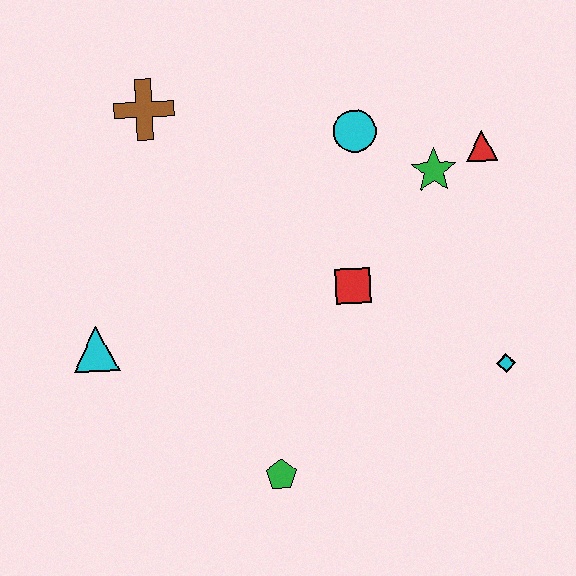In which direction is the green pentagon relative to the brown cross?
The green pentagon is below the brown cross.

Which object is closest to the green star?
The red triangle is closest to the green star.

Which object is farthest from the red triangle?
The cyan triangle is farthest from the red triangle.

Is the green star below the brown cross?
Yes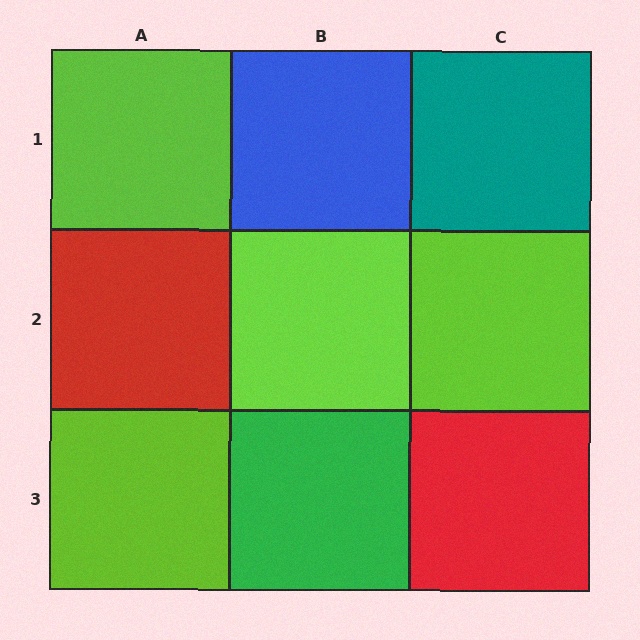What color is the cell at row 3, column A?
Lime.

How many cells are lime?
4 cells are lime.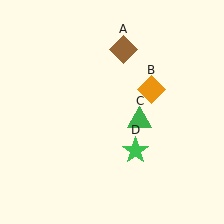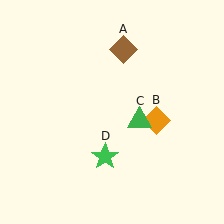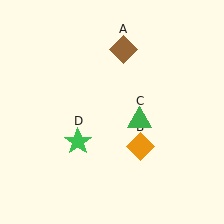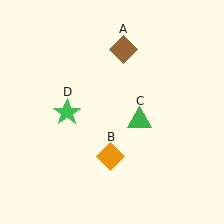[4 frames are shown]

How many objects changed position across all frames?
2 objects changed position: orange diamond (object B), green star (object D).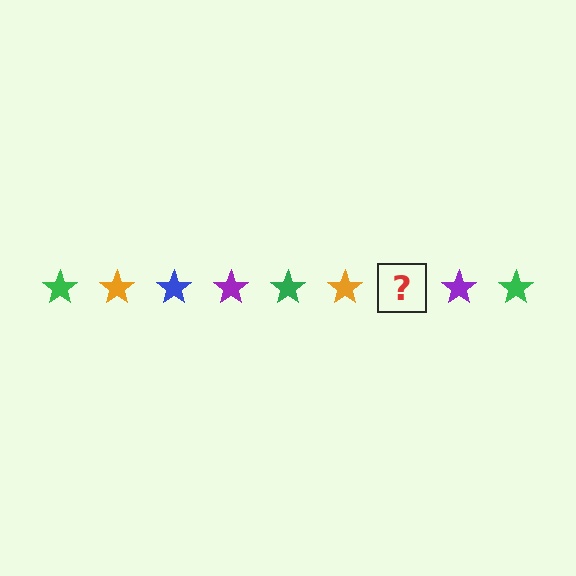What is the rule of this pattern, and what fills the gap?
The rule is that the pattern cycles through green, orange, blue, purple stars. The gap should be filled with a blue star.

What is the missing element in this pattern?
The missing element is a blue star.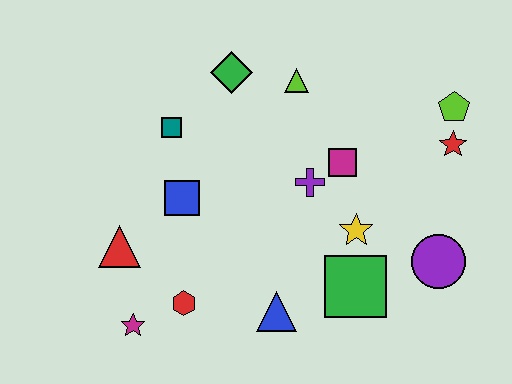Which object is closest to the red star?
The lime pentagon is closest to the red star.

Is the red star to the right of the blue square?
Yes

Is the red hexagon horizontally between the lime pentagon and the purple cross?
No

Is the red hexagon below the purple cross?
Yes